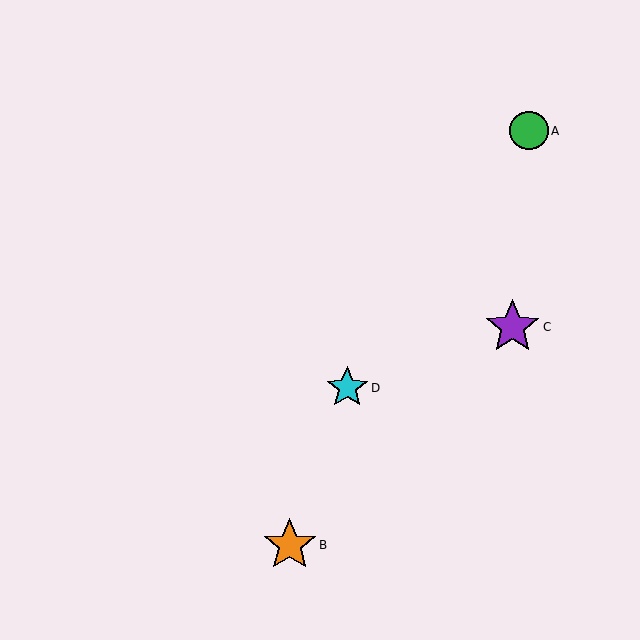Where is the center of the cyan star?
The center of the cyan star is at (347, 388).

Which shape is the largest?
The purple star (labeled C) is the largest.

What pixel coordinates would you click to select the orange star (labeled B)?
Click at (290, 545) to select the orange star B.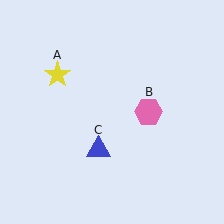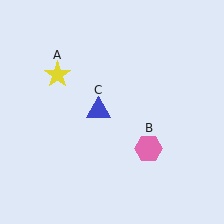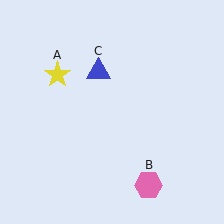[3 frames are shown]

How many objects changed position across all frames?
2 objects changed position: pink hexagon (object B), blue triangle (object C).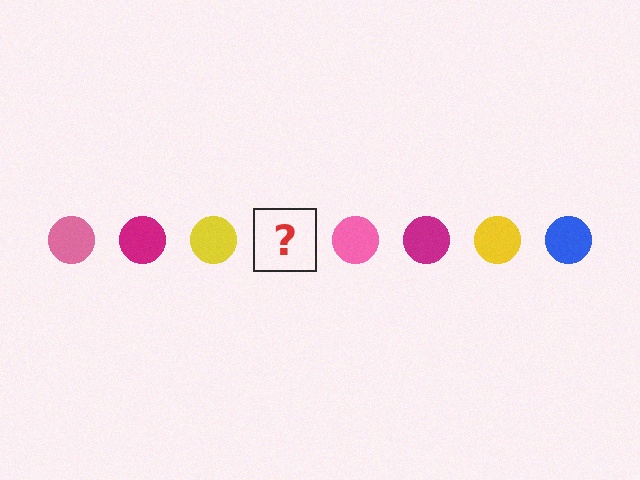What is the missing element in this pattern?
The missing element is a blue circle.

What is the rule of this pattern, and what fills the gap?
The rule is that the pattern cycles through pink, magenta, yellow, blue circles. The gap should be filled with a blue circle.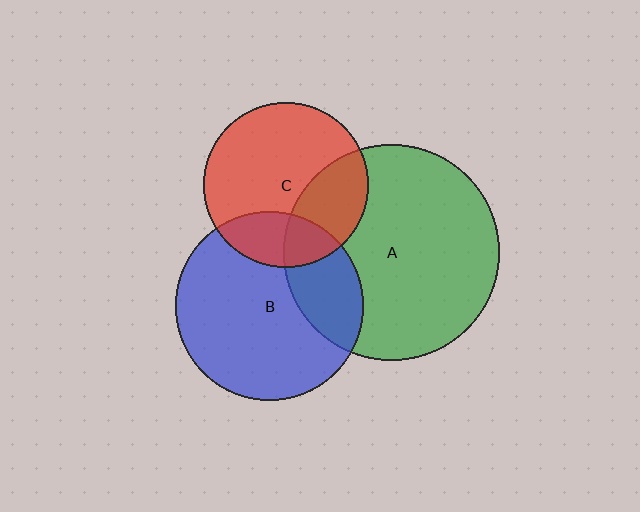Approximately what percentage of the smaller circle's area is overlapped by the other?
Approximately 20%.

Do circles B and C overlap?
Yes.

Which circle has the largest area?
Circle A (green).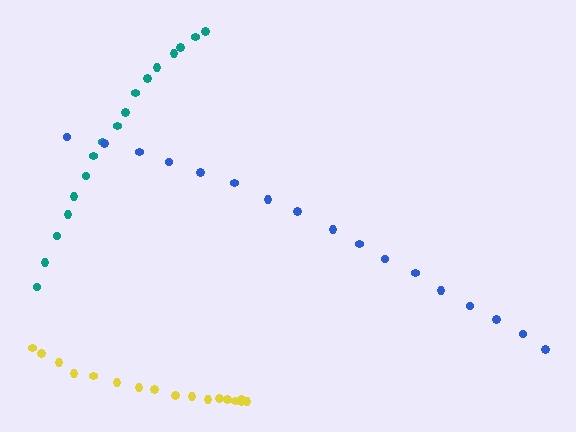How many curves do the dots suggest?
There are 3 distinct paths.